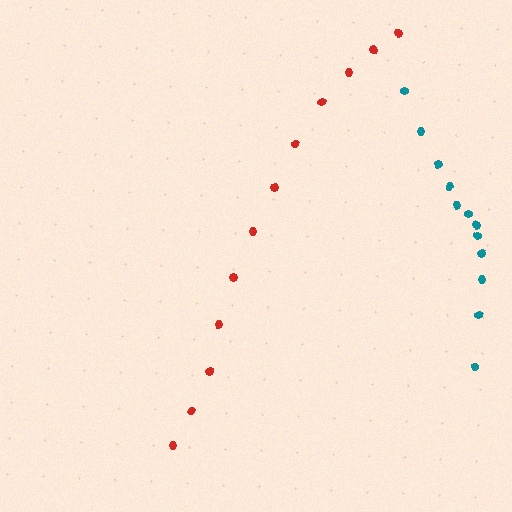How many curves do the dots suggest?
There are 2 distinct paths.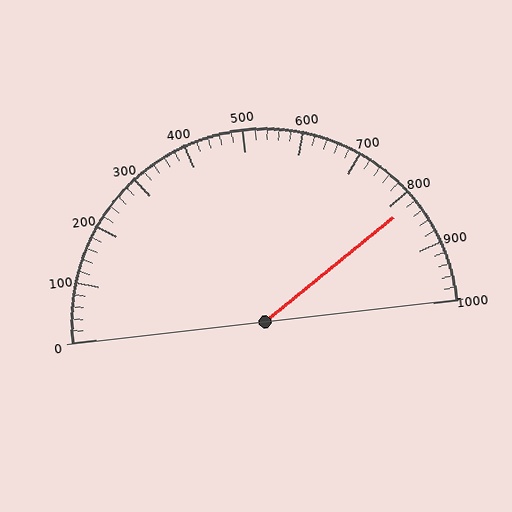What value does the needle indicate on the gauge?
The needle indicates approximately 820.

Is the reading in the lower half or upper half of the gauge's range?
The reading is in the upper half of the range (0 to 1000).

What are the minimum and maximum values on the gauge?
The gauge ranges from 0 to 1000.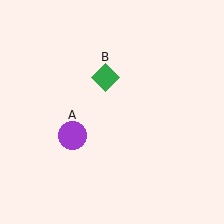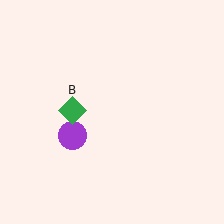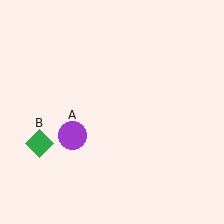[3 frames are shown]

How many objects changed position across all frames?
1 object changed position: green diamond (object B).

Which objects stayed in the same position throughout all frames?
Purple circle (object A) remained stationary.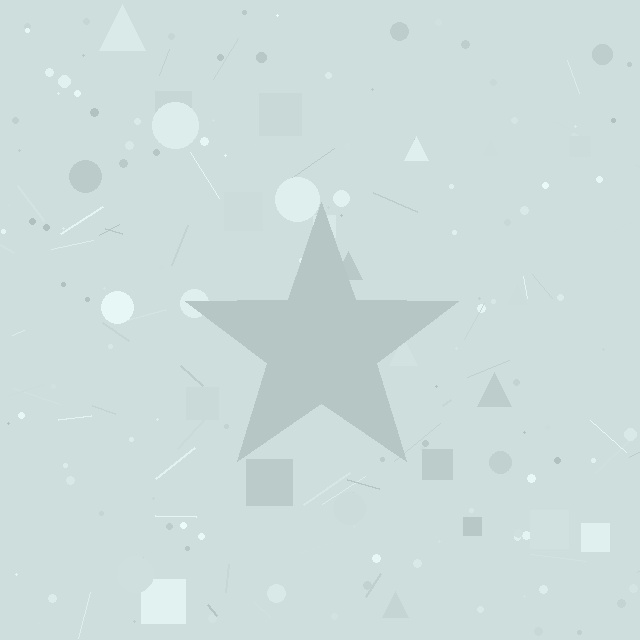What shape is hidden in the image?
A star is hidden in the image.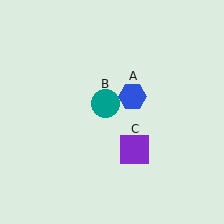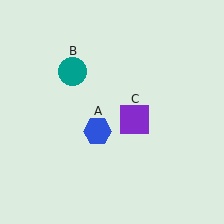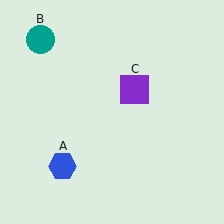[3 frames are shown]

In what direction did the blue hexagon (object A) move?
The blue hexagon (object A) moved down and to the left.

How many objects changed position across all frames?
3 objects changed position: blue hexagon (object A), teal circle (object B), purple square (object C).